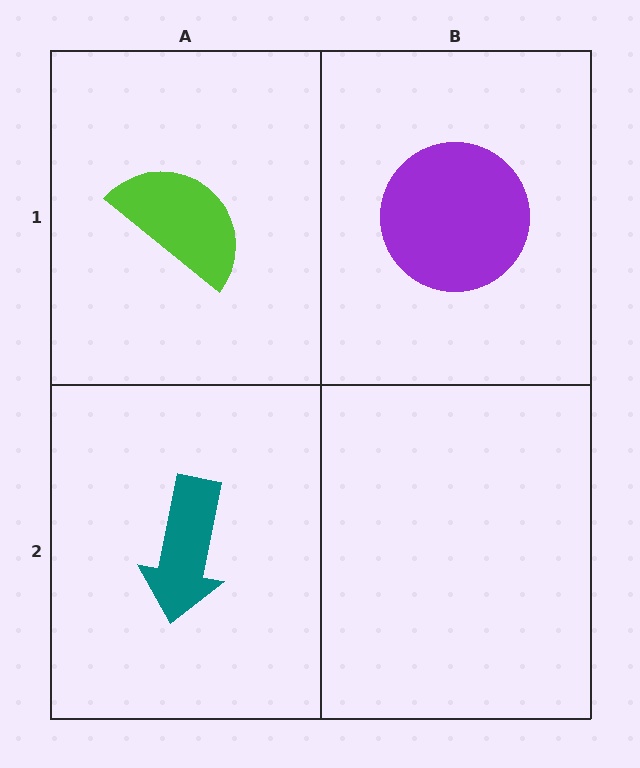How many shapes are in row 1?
2 shapes.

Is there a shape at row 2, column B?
No, that cell is empty.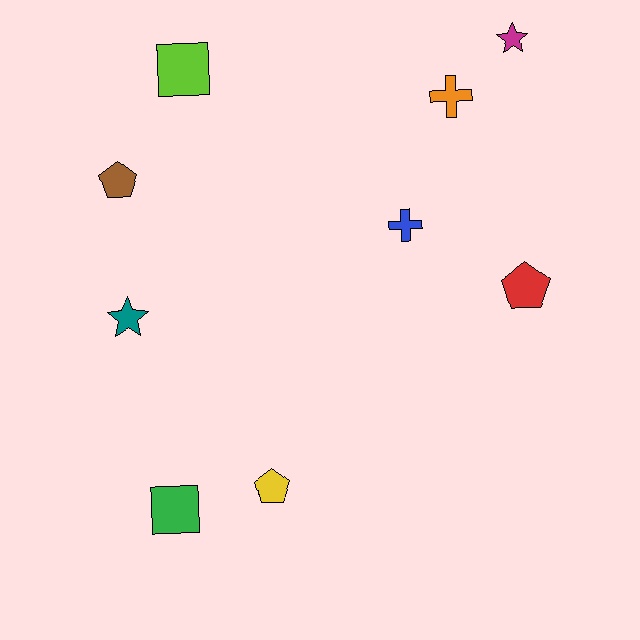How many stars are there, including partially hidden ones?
There are 2 stars.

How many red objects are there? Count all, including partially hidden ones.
There is 1 red object.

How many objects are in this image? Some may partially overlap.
There are 9 objects.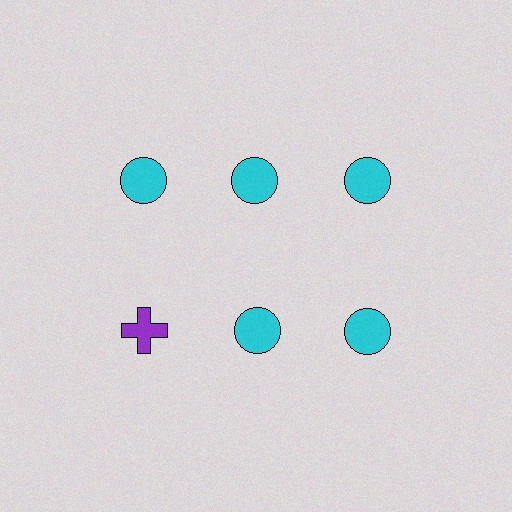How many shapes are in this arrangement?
There are 6 shapes arranged in a grid pattern.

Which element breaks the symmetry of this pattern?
The purple cross in the second row, leftmost column breaks the symmetry. All other shapes are cyan circles.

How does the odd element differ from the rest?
It differs in both color (purple instead of cyan) and shape (cross instead of circle).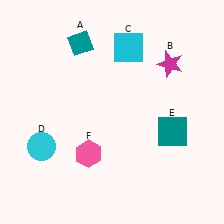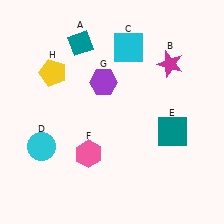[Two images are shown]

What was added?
A purple hexagon (G), a yellow pentagon (H) were added in Image 2.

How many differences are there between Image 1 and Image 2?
There are 2 differences between the two images.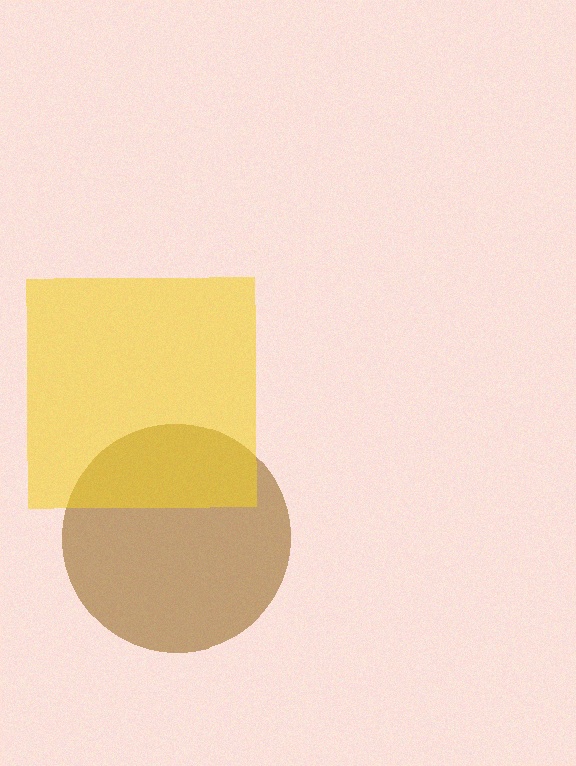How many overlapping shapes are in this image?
There are 2 overlapping shapes in the image.